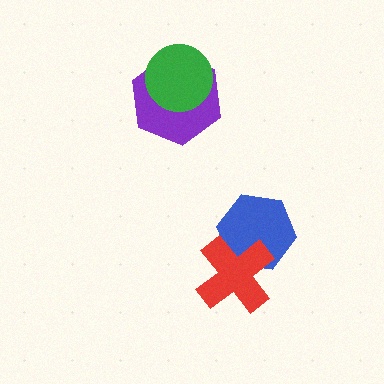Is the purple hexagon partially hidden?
Yes, it is partially covered by another shape.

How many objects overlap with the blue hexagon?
1 object overlaps with the blue hexagon.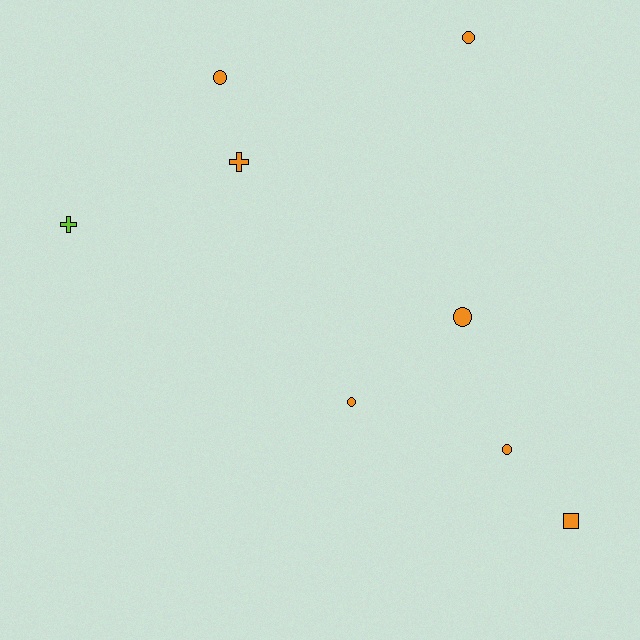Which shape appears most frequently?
Circle, with 5 objects.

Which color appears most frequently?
Orange, with 7 objects.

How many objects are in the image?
There are 8 objects.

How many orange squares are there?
There is 1 orange square.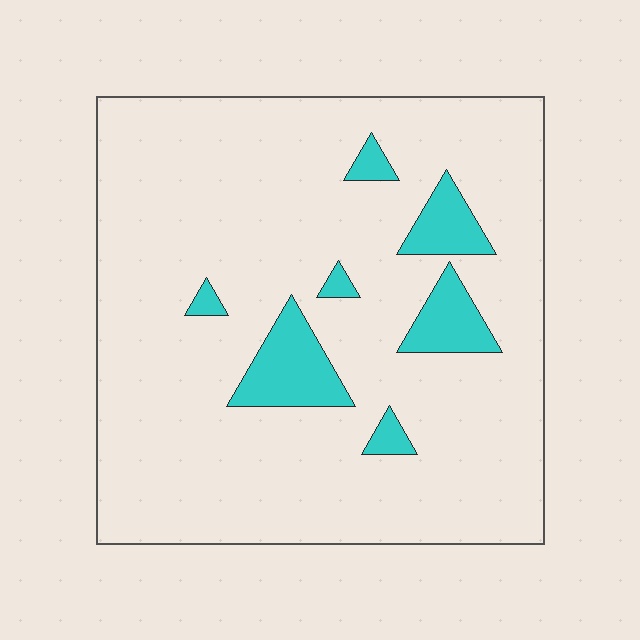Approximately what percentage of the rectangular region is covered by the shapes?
Approximately 10%.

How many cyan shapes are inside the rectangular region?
7.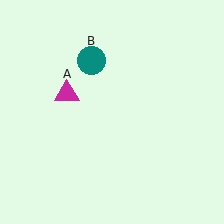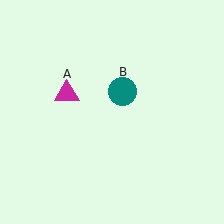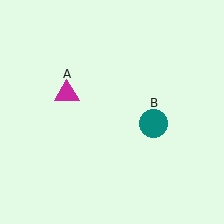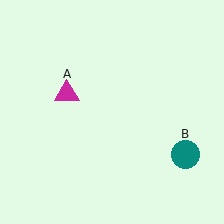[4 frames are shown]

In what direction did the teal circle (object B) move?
The teal circle (object B) moved down and to the right.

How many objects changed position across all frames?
1 object changed position: teal circle (object B).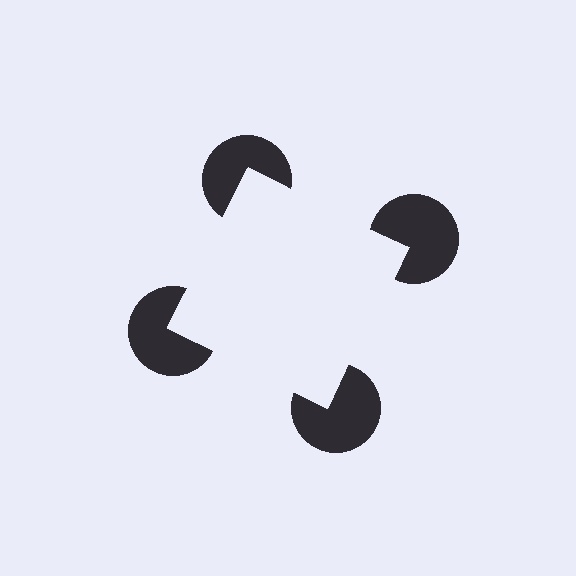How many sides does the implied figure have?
4 sides.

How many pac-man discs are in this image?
There are 4 — one at each vertex of the illusory square.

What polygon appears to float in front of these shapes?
An illusory square — its edges are inferred from the aligned wedge cuts in the pac-man discs, not physically drawn.